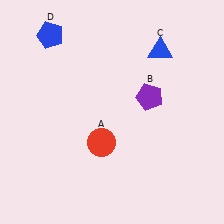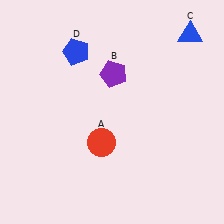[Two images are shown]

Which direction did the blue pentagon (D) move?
The blue pentagon (D) moved right.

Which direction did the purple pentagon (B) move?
The purple pentagon (B) moved left.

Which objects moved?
The objects that moved are: the purple pentagon (B), the blue triangle (C), the blue pentagon (D).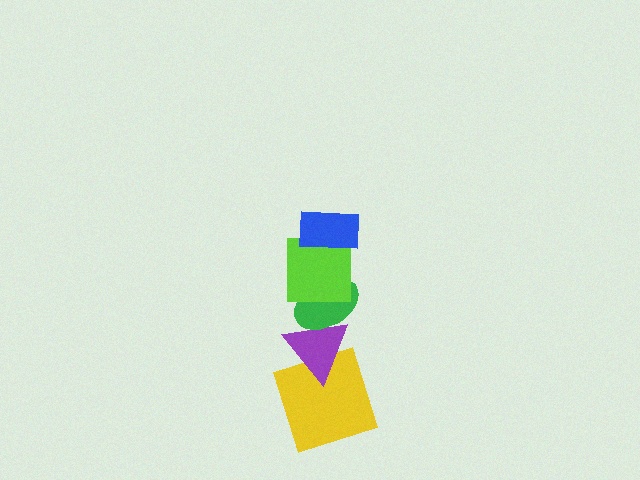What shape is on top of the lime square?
The blue rectangle is on top of the lime square.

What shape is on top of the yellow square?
The purple triangle is on top of the yellow square.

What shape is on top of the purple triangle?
The green ellipse is on top of the purple triangle.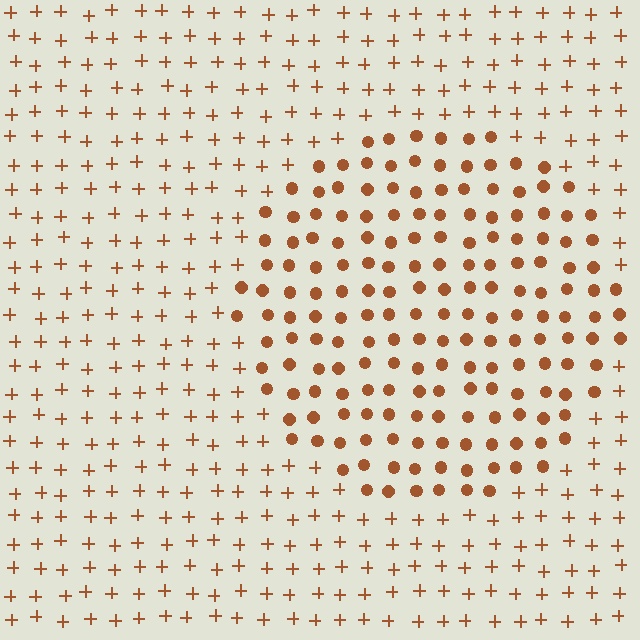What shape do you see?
I see a circle.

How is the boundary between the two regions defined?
The boundary is defined by a change in element shape: circles inside vs. plus signs outside. All elements share the same color and spacing.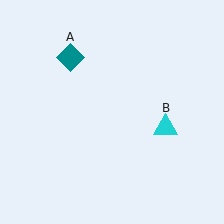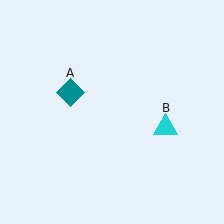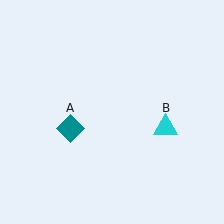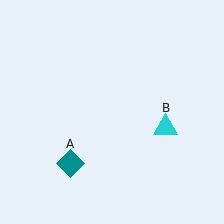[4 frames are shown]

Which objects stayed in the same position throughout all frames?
Cyan triangle (object B) remained stationary.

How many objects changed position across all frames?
1 object changed position: teal diamond (object A).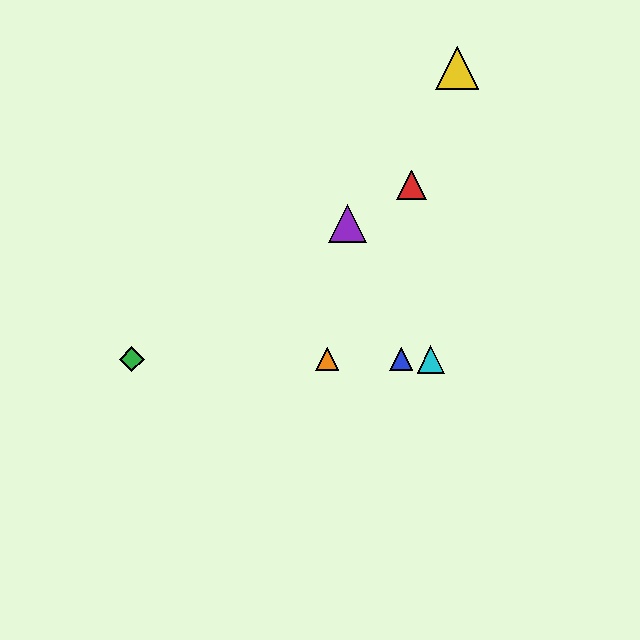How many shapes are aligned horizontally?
4 shapes (the blue triangle, the green diamond, the orange triangle, the cyan triangle) are aligned horizontally.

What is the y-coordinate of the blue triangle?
The blue triangle is at y≈359.